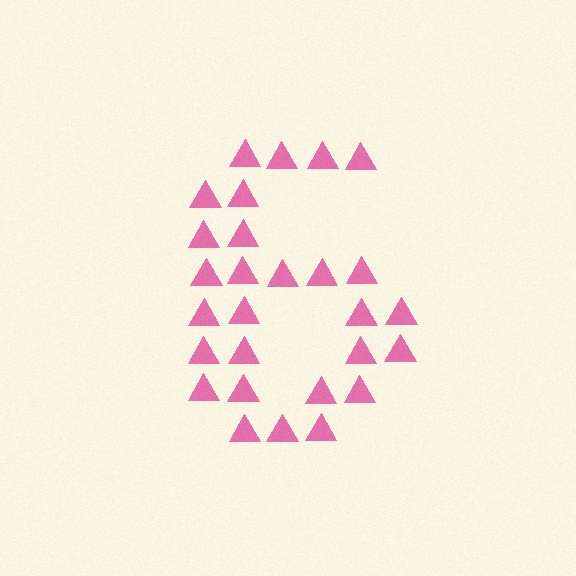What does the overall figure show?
The overall figure shows the digit 6.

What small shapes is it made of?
It is made of small triangles.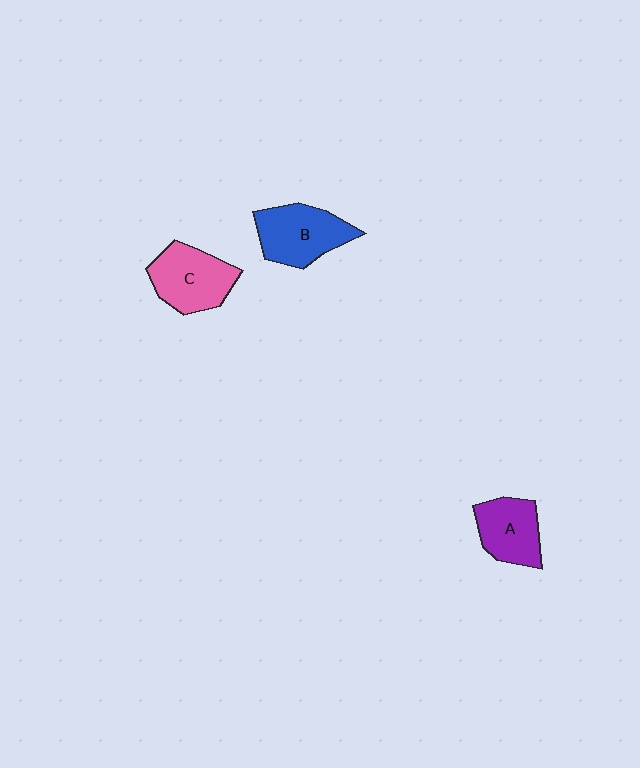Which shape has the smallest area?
Shape A (purple).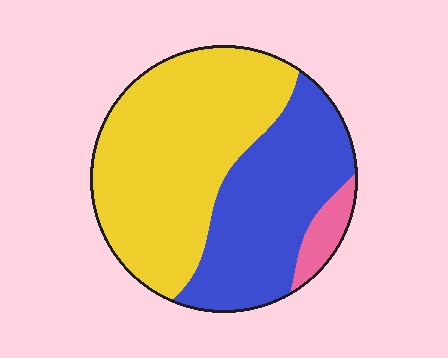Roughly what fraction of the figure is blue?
Blue takes up between a quarter and a half of the figure.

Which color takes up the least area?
Pink, at roughly 5%.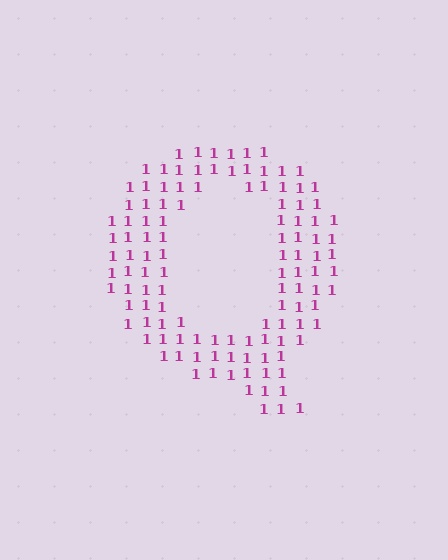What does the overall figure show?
The overall figure shows the letter Q.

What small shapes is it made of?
It is made of small digit 1's.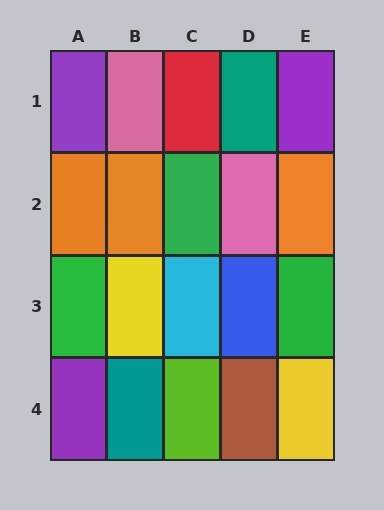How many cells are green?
3 cells are green.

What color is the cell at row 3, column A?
Green.